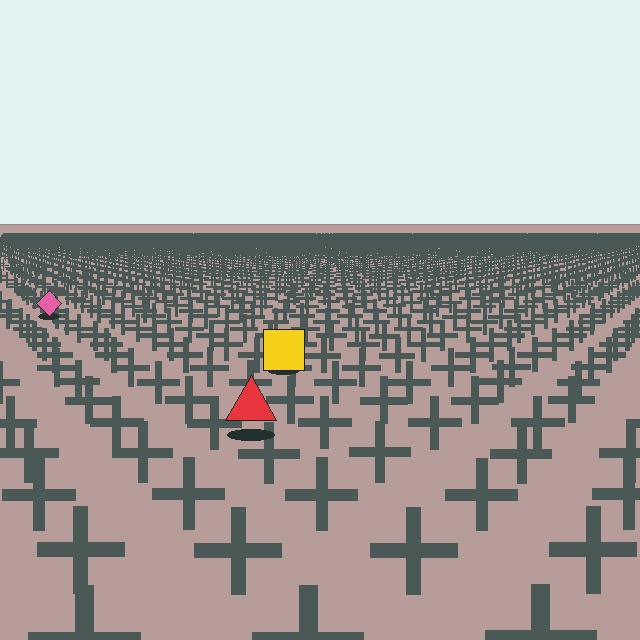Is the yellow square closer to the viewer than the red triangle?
No. The red triangle is closer — you can tell from the texture gradient: the ground texture is coarser near it.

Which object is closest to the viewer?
The red triangle is closest. The texture marks near it are larger and more spread out.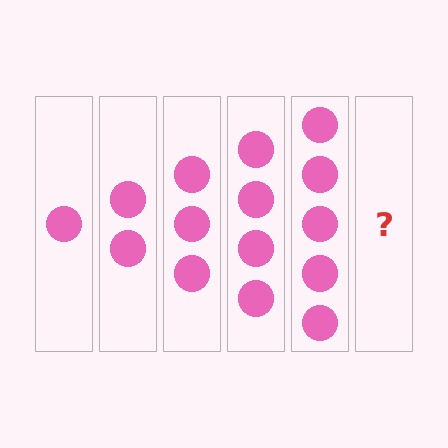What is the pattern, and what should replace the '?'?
The pattern is that each step adds one more circle. The '?' should be 6 circles.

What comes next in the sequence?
The next element should be 6 circles.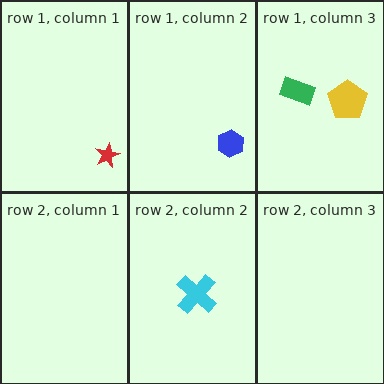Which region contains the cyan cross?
The row 2, column 2 region.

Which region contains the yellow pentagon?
The row 1, column 3 region.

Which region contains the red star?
The row 1, column 1 region.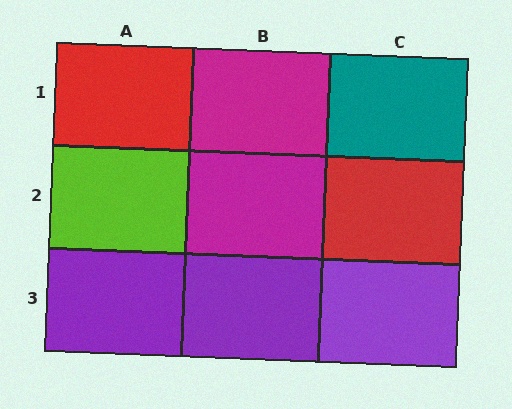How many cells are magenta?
2 cells are magenta.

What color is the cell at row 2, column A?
Lime.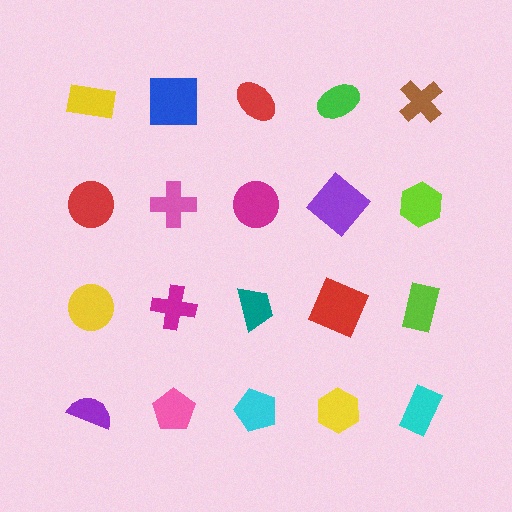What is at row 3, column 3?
A teal trapezoid.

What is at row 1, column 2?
A blue square.